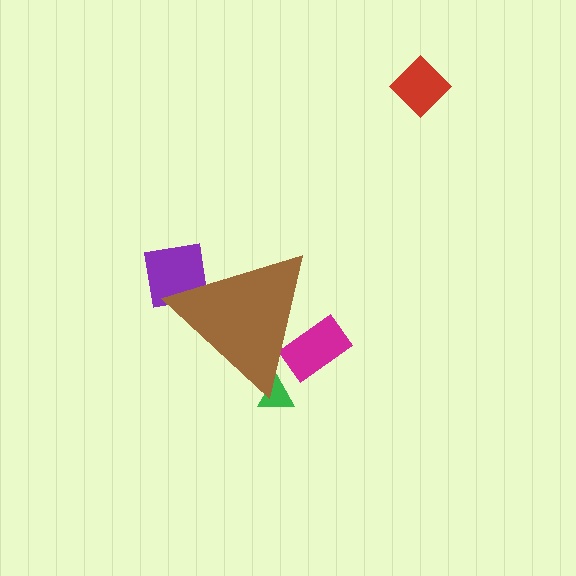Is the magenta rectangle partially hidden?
Yes, the magenta rectangle is partially hidden behind the brown triangle.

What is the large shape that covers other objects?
A brown triangle.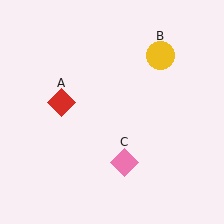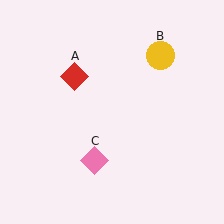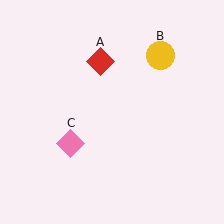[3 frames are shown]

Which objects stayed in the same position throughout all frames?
Yellow circle (object B) remained stationary.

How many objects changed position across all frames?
2 objects changed position: red diamond (object A), pink diamond (object C).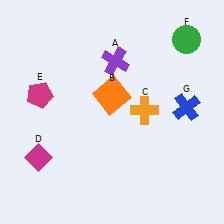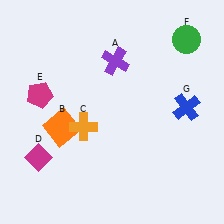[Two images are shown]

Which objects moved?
The objects that moved are: the orange square (B), the orange cross (C).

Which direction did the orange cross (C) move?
The orange cross (C) moved left.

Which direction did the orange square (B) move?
The orange square (B) moved left.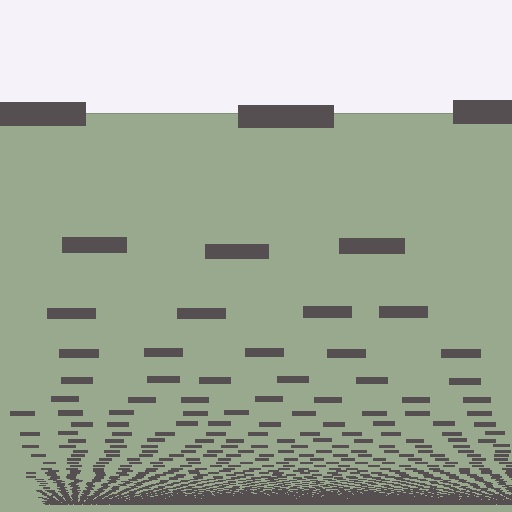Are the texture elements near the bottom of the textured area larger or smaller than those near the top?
Smaller. The gradient is inverted — elements near the bottom are smaller and denser.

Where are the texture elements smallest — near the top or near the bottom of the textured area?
Near the bottom.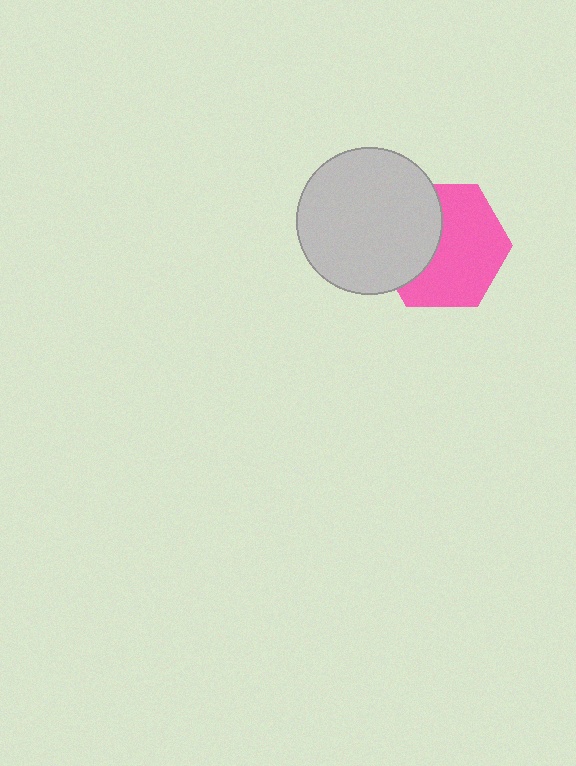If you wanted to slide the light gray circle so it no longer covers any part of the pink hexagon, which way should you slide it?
Slide it left — that is the most direct way to separate the two shapes.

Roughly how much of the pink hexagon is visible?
About half of it is visible (roughly 62%).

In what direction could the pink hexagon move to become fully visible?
The pink hexagon could move right. That would shift it out from behind the light gray circle entirely.